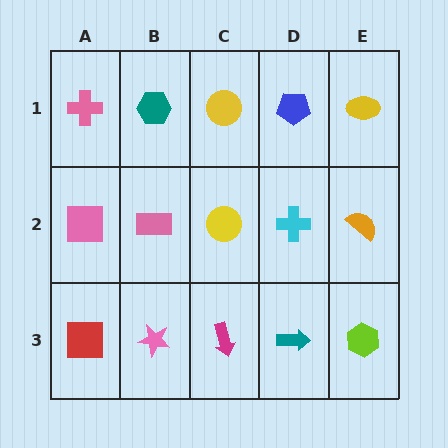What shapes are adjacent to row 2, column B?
A teal hexagon (row 1, column B), a pink star (row 3, column B), a pink square (row 2, column A), a yellow circle (row 2, column C).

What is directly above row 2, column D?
A blue pentagon.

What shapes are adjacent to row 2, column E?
A yellow ellipse (row 1, column E), a lime hexagon (row 3, column E), a cyan cross (row 2, column D).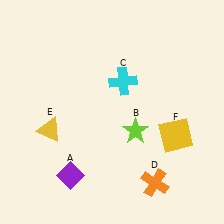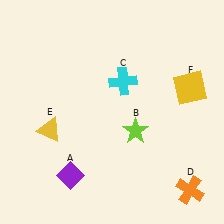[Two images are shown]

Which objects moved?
The objects that moved are: the orange cross (D), the yellow square (F).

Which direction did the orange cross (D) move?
The orange cross (D) moved right.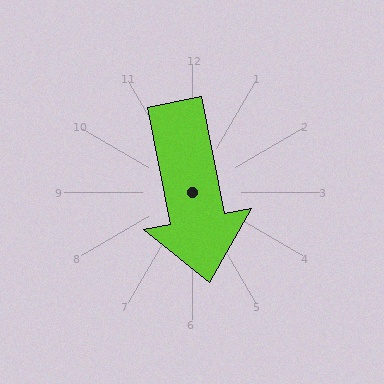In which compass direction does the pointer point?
South.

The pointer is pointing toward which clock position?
Roughly 6 o'clock.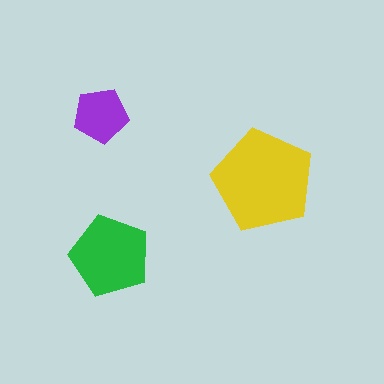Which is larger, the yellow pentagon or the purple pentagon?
The yellow one.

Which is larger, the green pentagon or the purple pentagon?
The green one.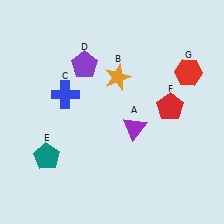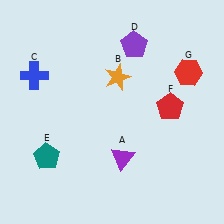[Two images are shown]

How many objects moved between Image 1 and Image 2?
3 objects moved between the two images.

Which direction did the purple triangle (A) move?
The purple triangle (A) moved down.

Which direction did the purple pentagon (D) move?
The purple pentagon (D) moved right.